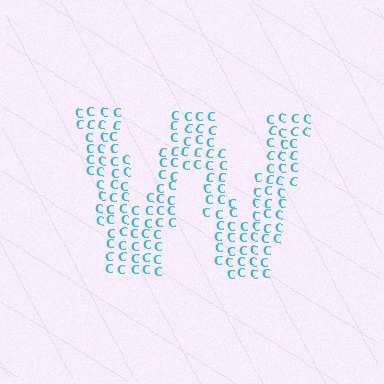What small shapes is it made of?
It is made of small letter C's.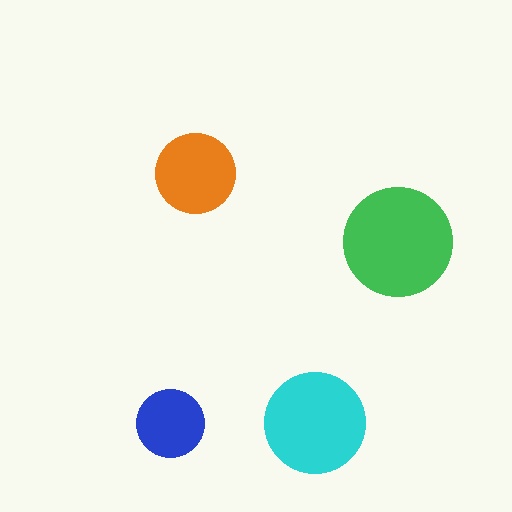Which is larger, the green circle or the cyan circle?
The green one.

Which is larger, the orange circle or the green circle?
The green one.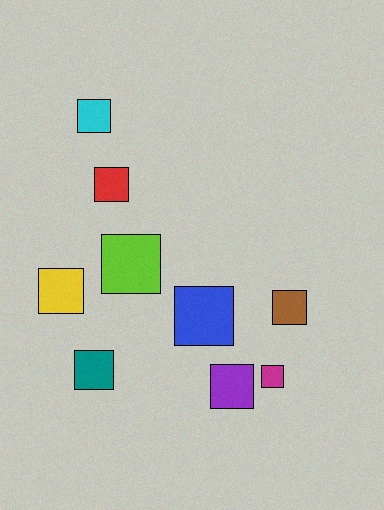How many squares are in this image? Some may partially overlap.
There are 9 squares.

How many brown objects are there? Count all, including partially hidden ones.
There is 1 brown object.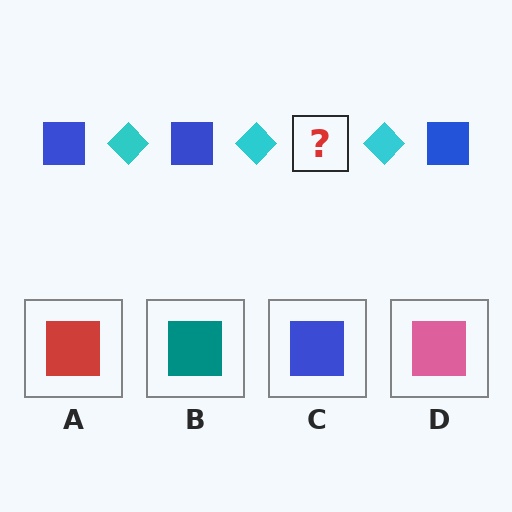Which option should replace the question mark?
Option C.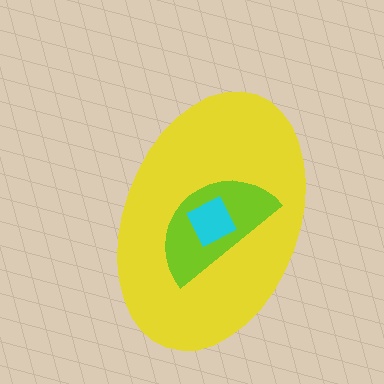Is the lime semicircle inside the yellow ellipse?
Yes.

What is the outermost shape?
The yellow ellipse.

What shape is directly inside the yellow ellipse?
The lime semicircle.